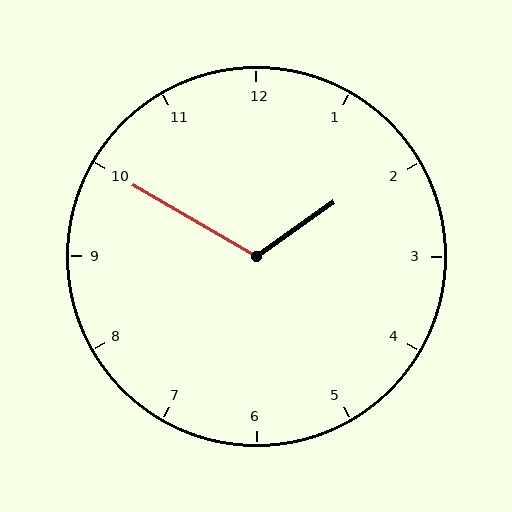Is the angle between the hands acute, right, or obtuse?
It is obtuse.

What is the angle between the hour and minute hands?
Approximately 115 degrees.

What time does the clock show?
1:50.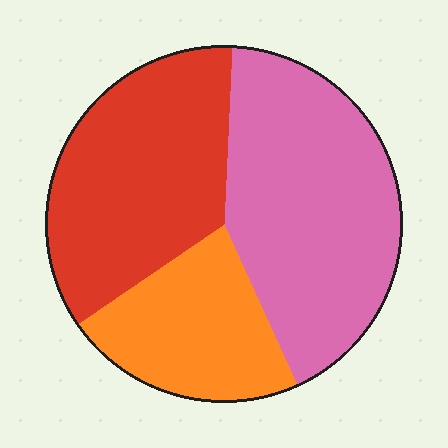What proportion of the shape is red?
Red takes up between a quarter and a half of the shape.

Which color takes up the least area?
Orange, at roughly 20%.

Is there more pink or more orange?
Pink.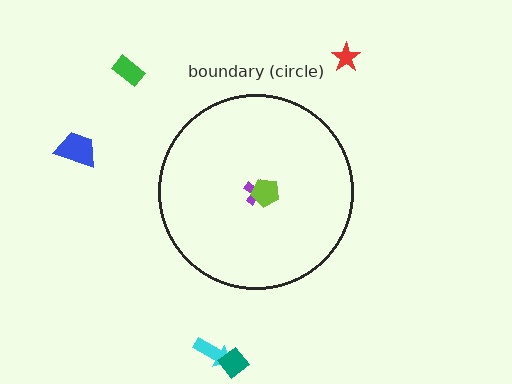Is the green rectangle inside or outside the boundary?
Outside.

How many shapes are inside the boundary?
2 inside, 5 outside.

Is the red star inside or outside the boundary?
Outside.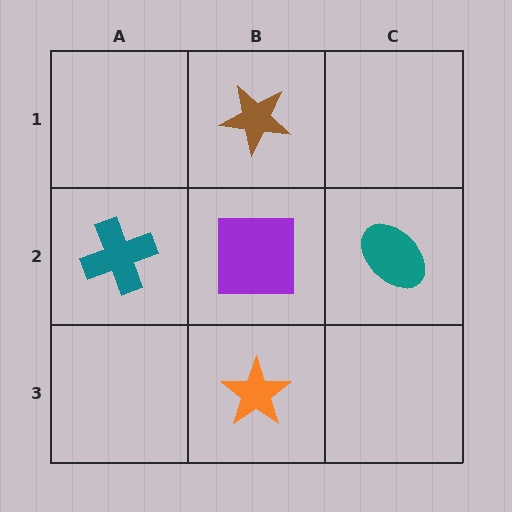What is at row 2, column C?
A teal ellipse.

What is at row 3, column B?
An orange star.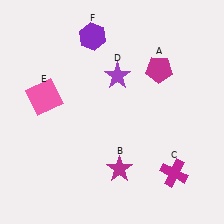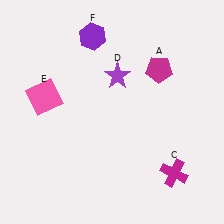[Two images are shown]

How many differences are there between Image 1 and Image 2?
There is 1 difference between the two images.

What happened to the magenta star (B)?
The magenta star (B) was removed in Image 2. It was in the bottom-right area of Image 1.